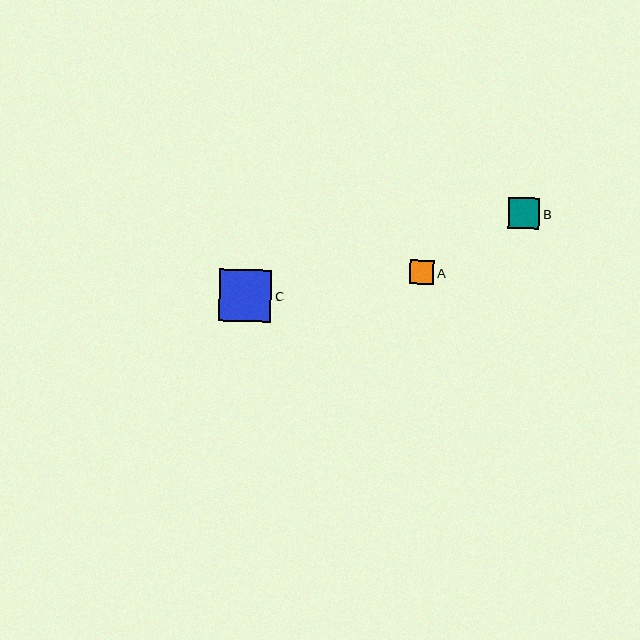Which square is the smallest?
Square A is the smallest with a size of approximately 25 pixels.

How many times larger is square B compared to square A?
Square B is approximately 1.3 times the size of square A.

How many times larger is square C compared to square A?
Square C is approximately 2.1 times the size of square A.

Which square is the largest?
Square C is the largest with a size of approximately 52 pixels.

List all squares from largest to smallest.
From largest to smallest: C, B, A.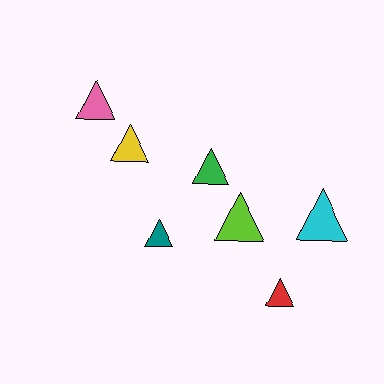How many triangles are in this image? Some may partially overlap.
There are 7 triangles.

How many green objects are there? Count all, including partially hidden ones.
There is 1 green object.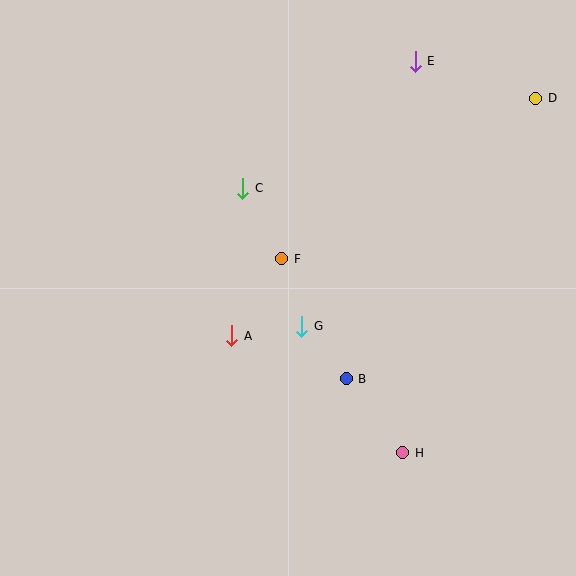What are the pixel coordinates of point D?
Point D is at (536, 98).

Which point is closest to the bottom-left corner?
Point A is closest to the bottom-left corner.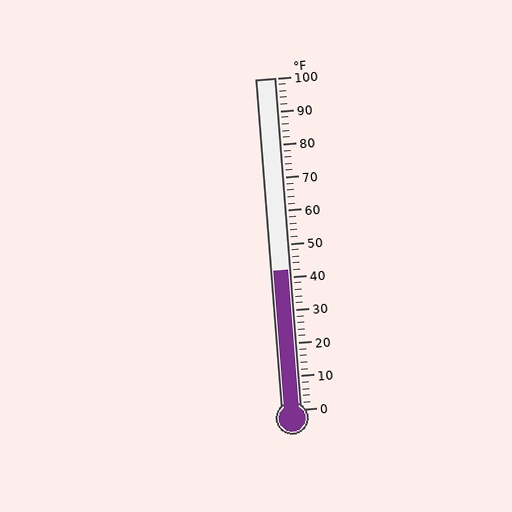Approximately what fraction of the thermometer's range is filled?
The thermometer is filled to approximately 40% of its range.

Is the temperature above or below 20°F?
The temperature is above 20°F.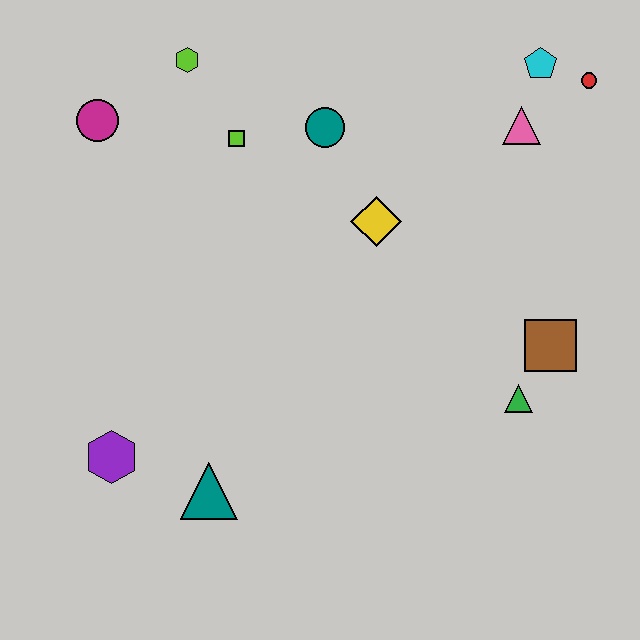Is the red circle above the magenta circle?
Yes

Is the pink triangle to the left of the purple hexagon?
No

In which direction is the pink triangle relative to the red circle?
The pink triangle is to the left of the red circle.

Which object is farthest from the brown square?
The magenta circle is farthest from the brown square.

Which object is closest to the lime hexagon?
The lime square is closest to the lime hexagon.